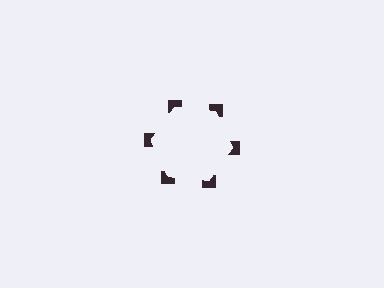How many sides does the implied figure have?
6 sides.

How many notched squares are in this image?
There are 6 — one at each vertex of the illusory hexagon.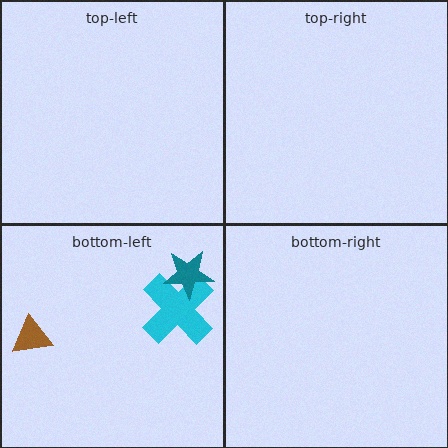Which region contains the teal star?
The bottom-left region.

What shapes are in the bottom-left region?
The cyan cross, the teal star, the brown triangle.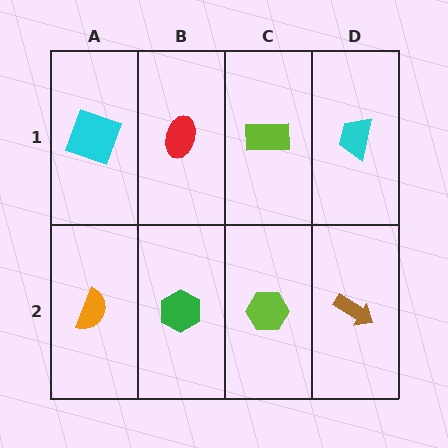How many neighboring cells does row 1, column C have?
3.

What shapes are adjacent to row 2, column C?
A lime rectangle (row 1, column C), a green hexagon (row 2, column B), a brown arrow (row 2, column D).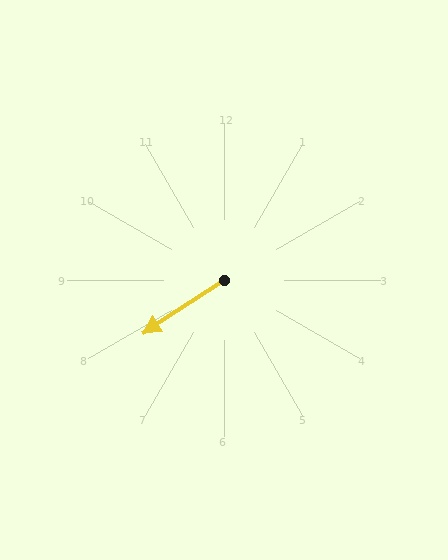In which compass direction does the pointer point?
Southwest.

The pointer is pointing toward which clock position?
Roughly 8 o'clock.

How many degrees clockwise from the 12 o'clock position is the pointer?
Approximately 237 degrees.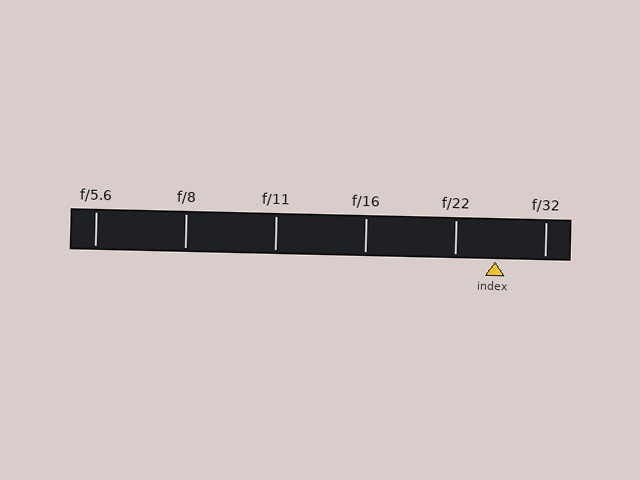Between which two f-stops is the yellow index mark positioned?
The index mark is between f/22 and f/32.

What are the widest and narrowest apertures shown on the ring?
The widest aperture shown is f/5.6 and the narrowest is f/32.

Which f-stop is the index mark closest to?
The index mark is closest to f/22.